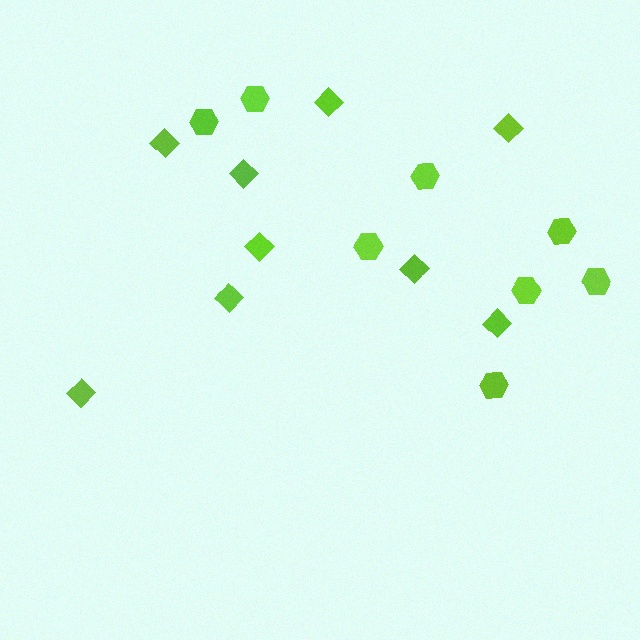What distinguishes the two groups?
There are 2 groups: one group of hexagons (8) and one group of diamonds (9).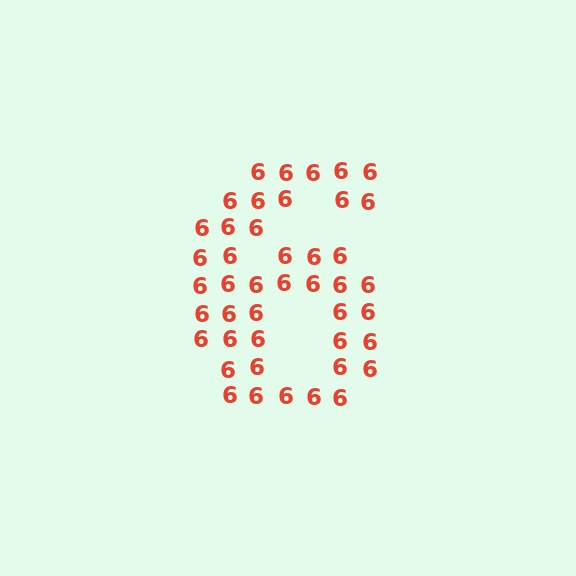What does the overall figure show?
The overall figure shows the digit 6.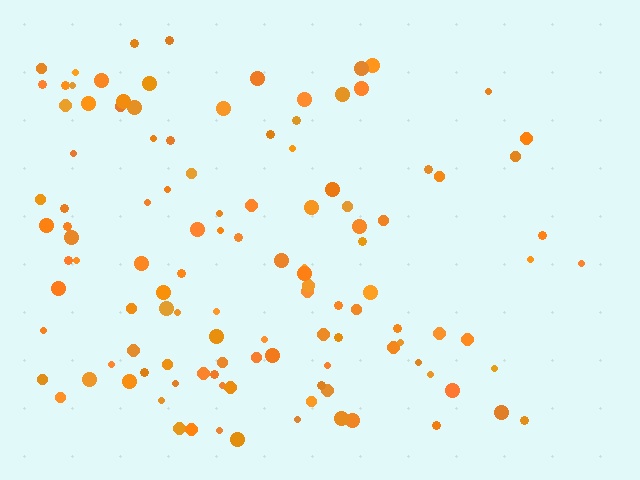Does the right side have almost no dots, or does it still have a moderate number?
Still a moderate number, just noticeably fewer than the left.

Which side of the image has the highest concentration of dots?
The left.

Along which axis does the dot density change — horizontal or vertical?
Horizontal.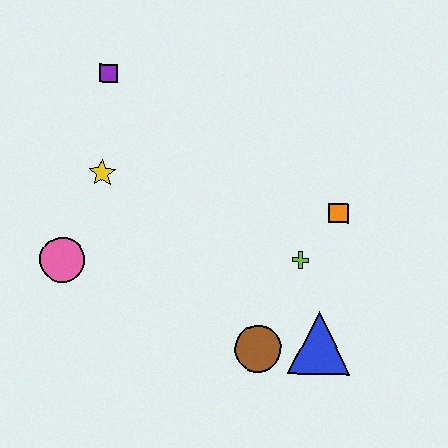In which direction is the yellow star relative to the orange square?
The yellow star is to the left of the orange square.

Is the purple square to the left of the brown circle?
Yes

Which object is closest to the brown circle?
The blue triangle is closest to the brown circle.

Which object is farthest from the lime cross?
The purple square is farthest from the lime cross.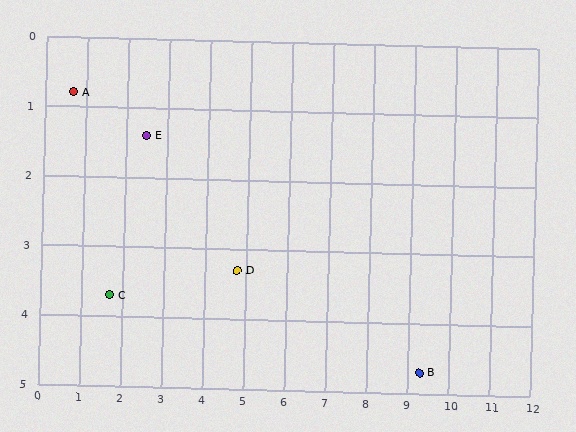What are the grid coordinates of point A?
Point A is at approximately (0.7, 0.8).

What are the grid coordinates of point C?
Point C is at approximately (1.7, 3.7).